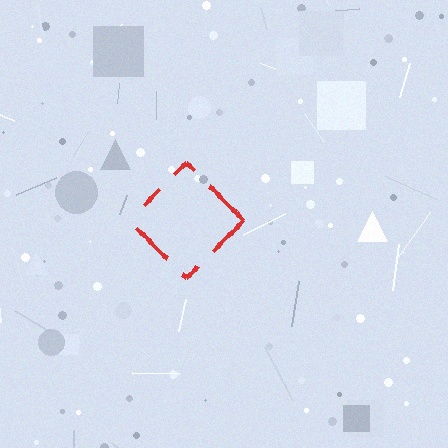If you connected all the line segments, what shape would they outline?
They would outline a diamond.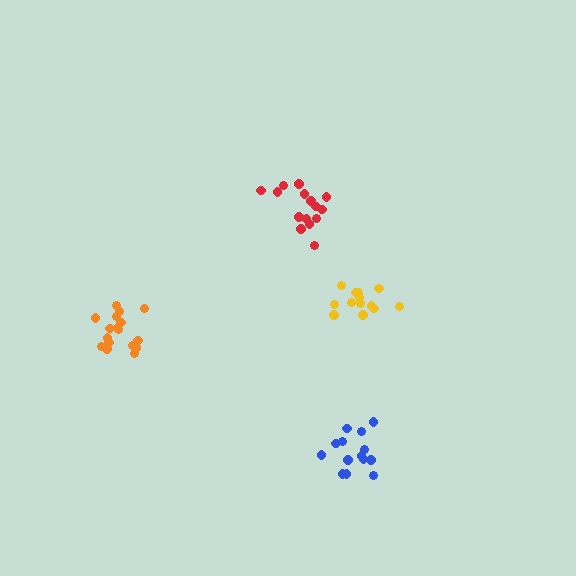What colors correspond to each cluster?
The clusters are colored: red, yellow, blue, orange.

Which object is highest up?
The red cluster is topmost.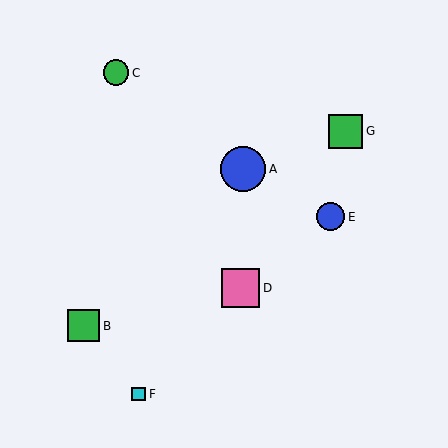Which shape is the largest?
The blue circle (labeled A) is the largest.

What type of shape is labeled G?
Shape G is a green square.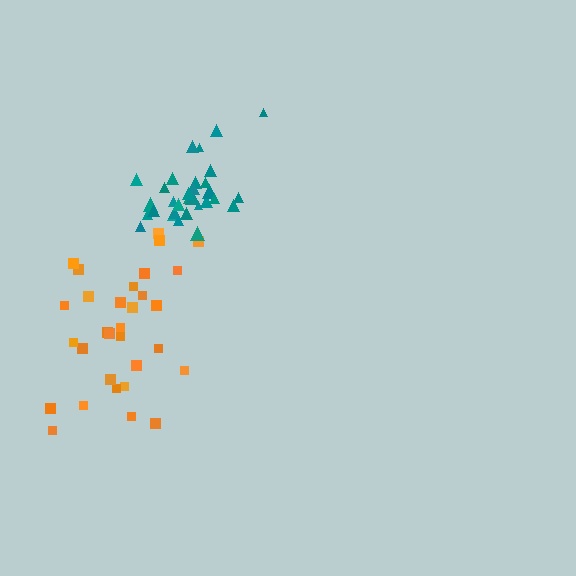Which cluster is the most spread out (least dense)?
Orange.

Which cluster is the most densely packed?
Teal.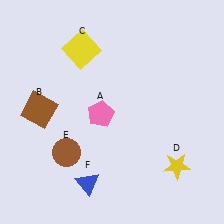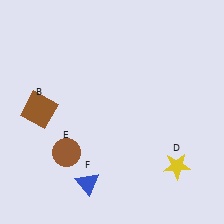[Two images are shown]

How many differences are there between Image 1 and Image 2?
There are 2 differences between the two images.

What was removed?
The yellow square (C), the pink pentagon (A) were removed in Image 2.